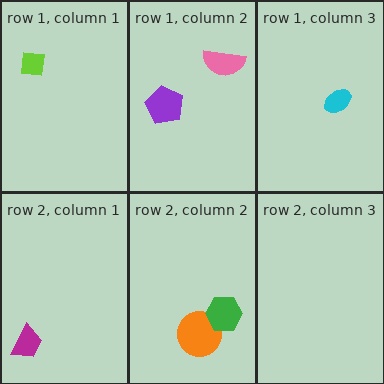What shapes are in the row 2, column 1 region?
The magenta trapezoid.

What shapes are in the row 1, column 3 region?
The cyan ellipse.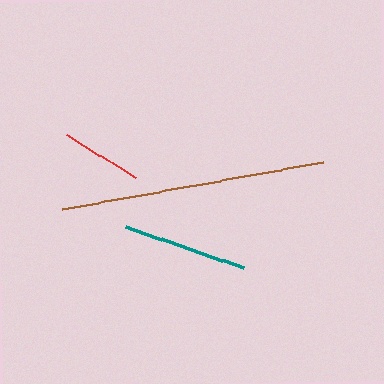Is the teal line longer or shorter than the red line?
The teal line is longer than the red line.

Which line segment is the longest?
The brown line is the longest at approximately 265 pixels.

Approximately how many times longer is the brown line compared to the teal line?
The brown line is approximately 2.1 times the length of the teal line.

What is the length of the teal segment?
The teal segment is approximately 125 pixels long.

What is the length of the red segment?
The red segment is approximately 81 pixels long.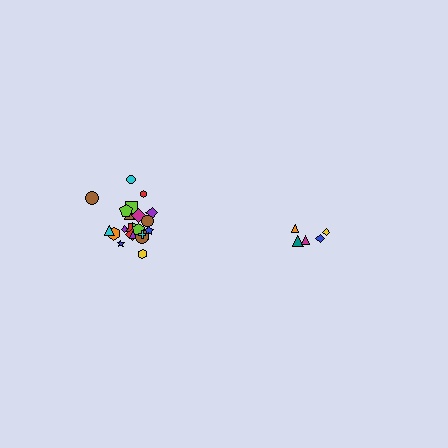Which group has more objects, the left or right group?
The left group.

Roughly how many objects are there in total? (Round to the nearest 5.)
Roughly 30 objects in total.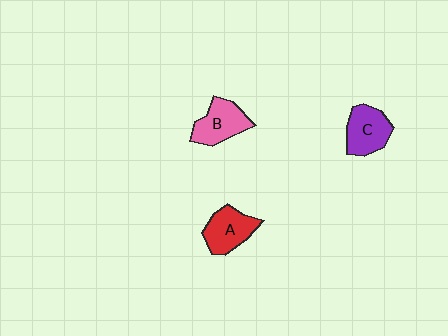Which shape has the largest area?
Shape C (purple).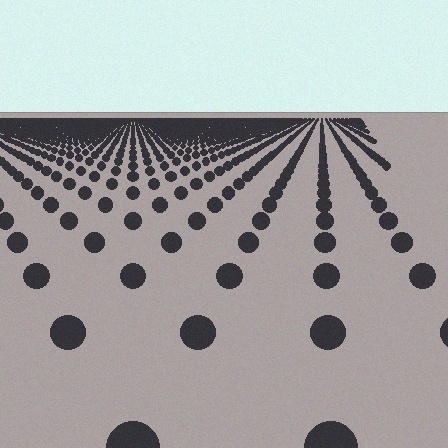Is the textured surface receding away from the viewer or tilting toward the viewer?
The surface is receding away from the viewer. Texture elements get smaller and denser toward the top.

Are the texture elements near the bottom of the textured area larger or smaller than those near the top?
Larger. Near the bottom, elements are closer to the viewer and appear at a bigger on-screen size.